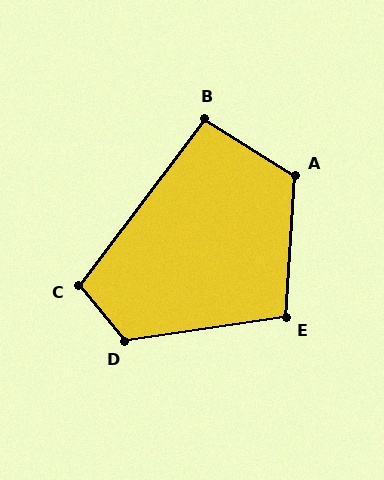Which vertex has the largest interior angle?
D, at approximately 121 degrees.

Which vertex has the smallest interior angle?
B, at approximately 95 degrees.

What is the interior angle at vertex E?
Approximately 102 degrees (obtuse).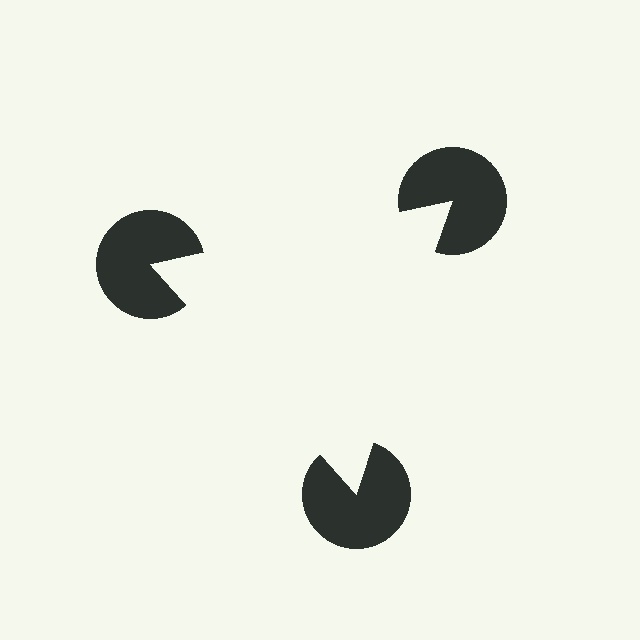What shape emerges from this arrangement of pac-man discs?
An illusory triangle — its edges are inferred from the aligned wedge cuts in the pac-man discs, not physically drawn.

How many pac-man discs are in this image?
There are 3 — one at each vertex of the illusory triangle.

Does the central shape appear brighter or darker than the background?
It typically appears slightly brighter than the background, even though no actual brightness change is drawn.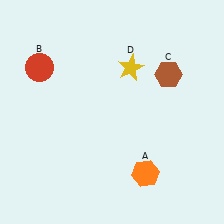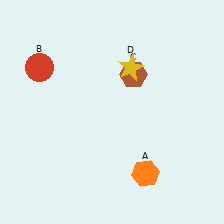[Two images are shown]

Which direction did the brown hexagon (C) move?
The brown hexagon (C) moved left.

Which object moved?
The brown hexagon (C) moved left.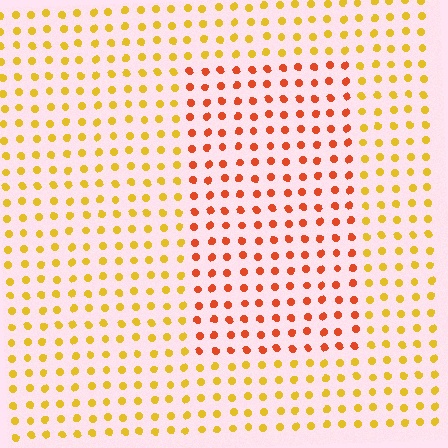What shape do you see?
I see a rectangle.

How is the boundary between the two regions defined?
The boundary is defined purely by a slight shift in hue (about 38 degrees). Spacing, size, and orientation are identical on both sides.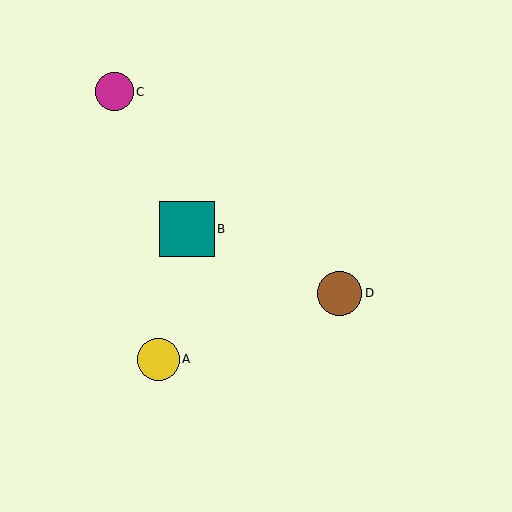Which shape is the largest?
The teal square (labeled B) is the largest.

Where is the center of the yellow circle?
The center of the yellow circle is at (158, 359).